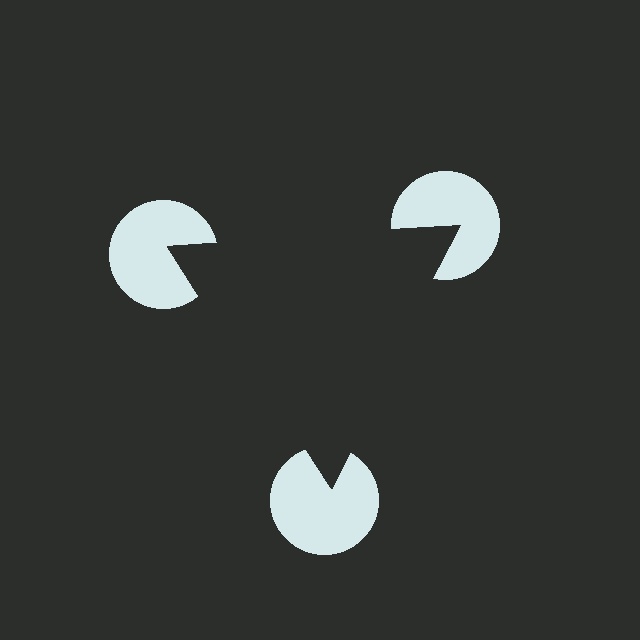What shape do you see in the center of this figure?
An illusory triangle — its edges are inferred from the aligned wedge cuts in the pac-man discs, not physically drawn.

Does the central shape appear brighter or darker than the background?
It typically appears slightly darker than the background, even though no actual brightness change is drawn.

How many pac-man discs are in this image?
There are 3 — one at each vertex of the illusory triangle.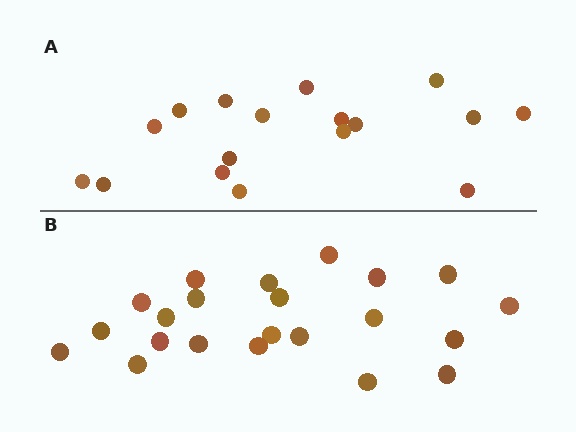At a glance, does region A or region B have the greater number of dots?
Region B (the bottom region) has more dots.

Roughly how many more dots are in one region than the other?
Region B has about 5 more dots than region A.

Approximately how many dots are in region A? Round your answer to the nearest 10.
About 20 dots. (The exact count is 17, which rounds to 20.)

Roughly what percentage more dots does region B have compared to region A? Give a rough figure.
About 30% more.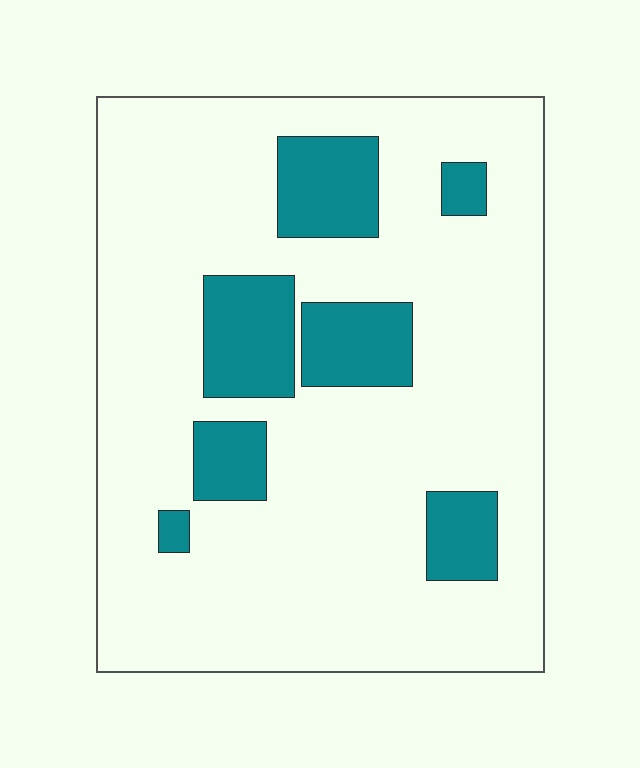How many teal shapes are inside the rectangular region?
7.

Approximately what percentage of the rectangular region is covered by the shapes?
Approximately 20%.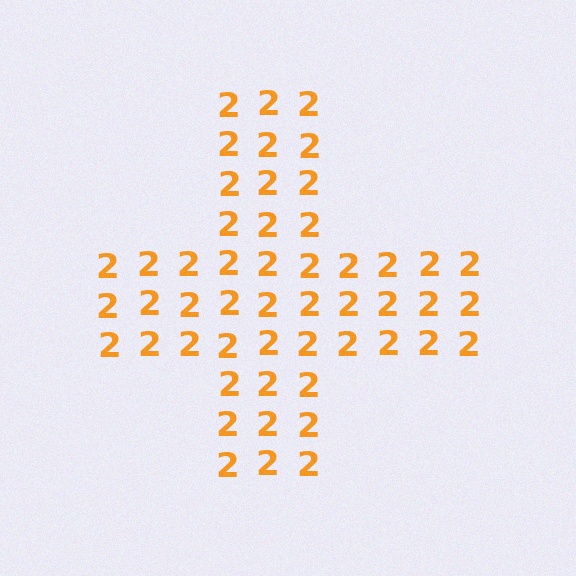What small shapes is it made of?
It is made of small digit 2's.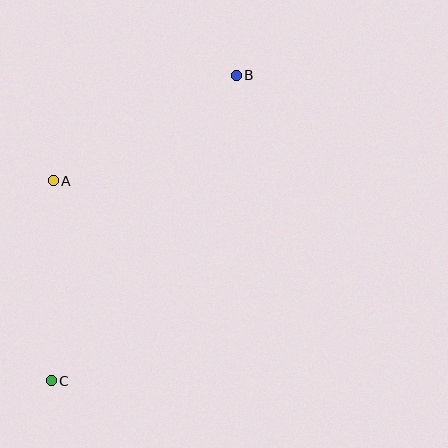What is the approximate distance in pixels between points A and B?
The distance between A and B is approximately 211 pixels.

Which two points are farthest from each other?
Points B and C are farthest from each other.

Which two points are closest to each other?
Points A and C are closest to each other.